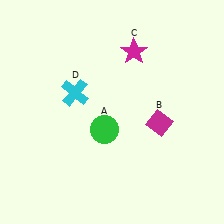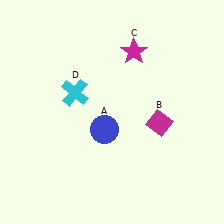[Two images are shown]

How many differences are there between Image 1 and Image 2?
There is 1 difference between the two images.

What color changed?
The circle (A) changed from green in Image 1 to blue in Image 2.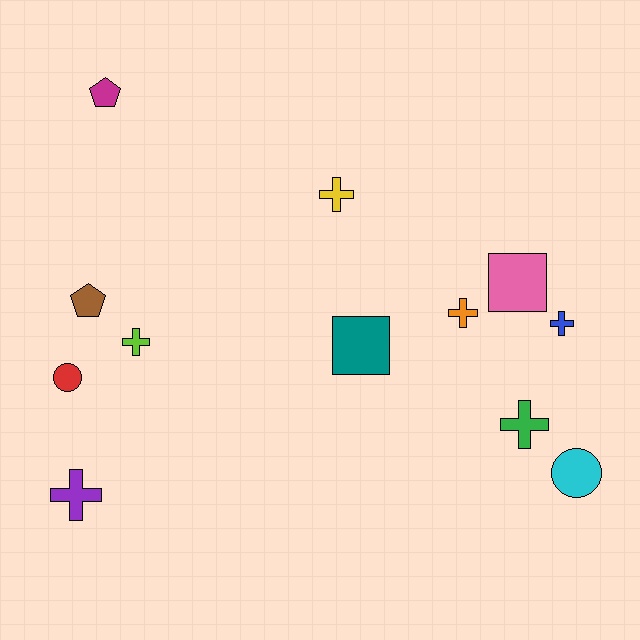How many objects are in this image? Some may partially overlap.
There are 12 objects.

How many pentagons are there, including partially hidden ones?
There are 2 pentagons.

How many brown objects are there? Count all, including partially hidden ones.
There is 1 brown object.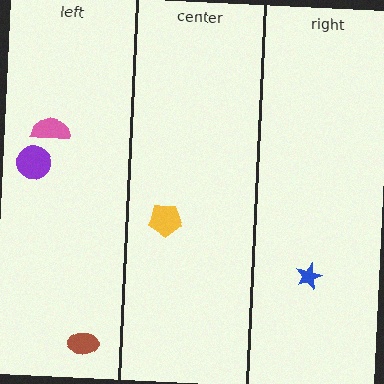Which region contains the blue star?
The right region.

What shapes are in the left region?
The brown ellipse, the pink semicircle, the purple circle.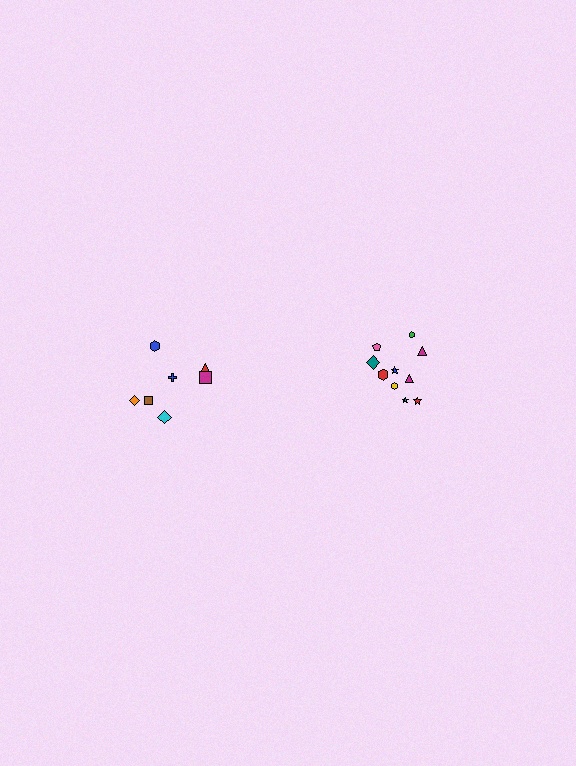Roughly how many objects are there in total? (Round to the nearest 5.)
Roughly 15 objects in total.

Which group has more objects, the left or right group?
The right group.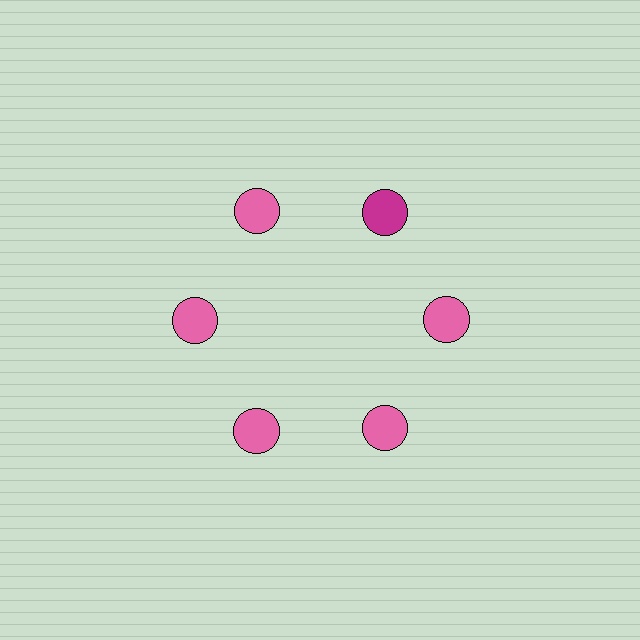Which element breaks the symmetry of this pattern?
The magenta circle at roughly the 1 o'clock position breaks the symmetry. All other shapes are pink circles.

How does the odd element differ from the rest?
It has a different color: magenta instead of pink.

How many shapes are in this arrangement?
There are 6 shapes arranged in a ring pattern.